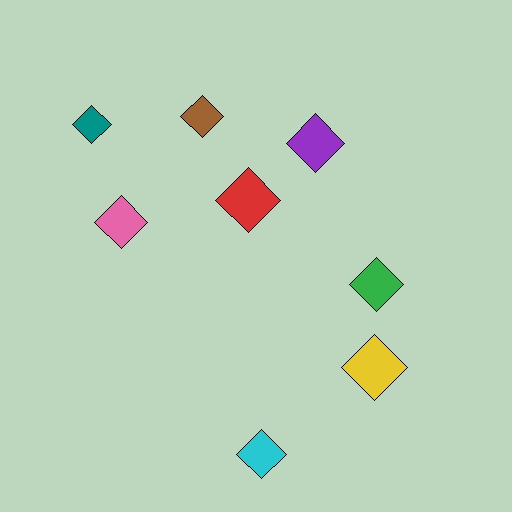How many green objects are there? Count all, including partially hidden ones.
There is 1 green object.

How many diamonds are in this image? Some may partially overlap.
There are 8 diamonds.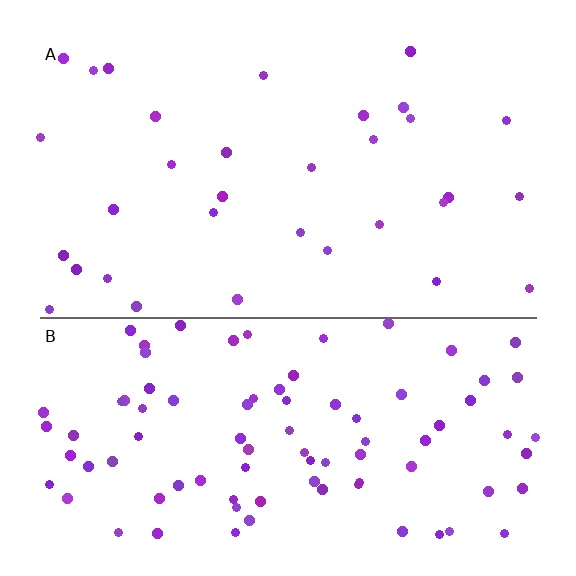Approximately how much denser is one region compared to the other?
Approximately 2.8× — region B over region A.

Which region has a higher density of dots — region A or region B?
B (the bottom).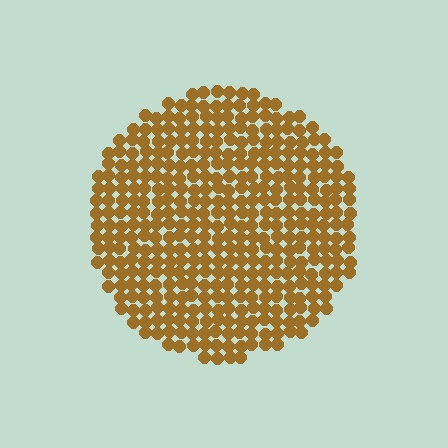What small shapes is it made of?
It is made of small circles.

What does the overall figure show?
The overall figure shows a circle.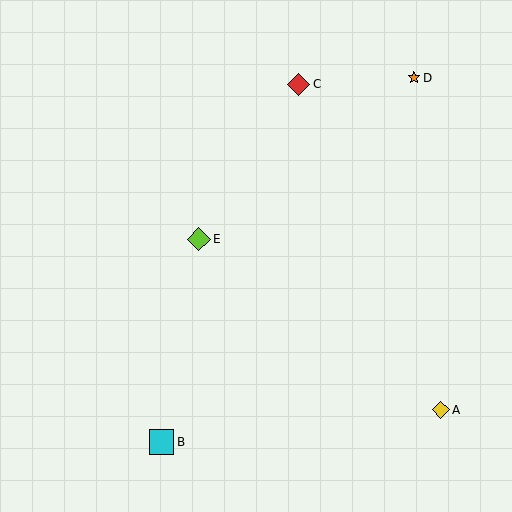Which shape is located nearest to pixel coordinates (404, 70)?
The orange star (labeled D) at (414, 78) is nearest to that location.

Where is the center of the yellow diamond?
The center of the yellow diamond is at (441, 410).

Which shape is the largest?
The cyan square (labeled B) is the largest.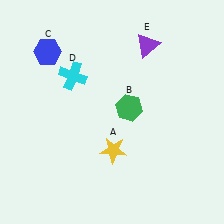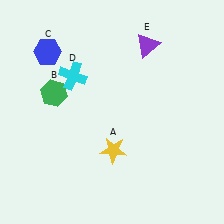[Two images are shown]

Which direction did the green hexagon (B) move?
The green hexagon (B) moved left.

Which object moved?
The green hexagon (B) moved left.